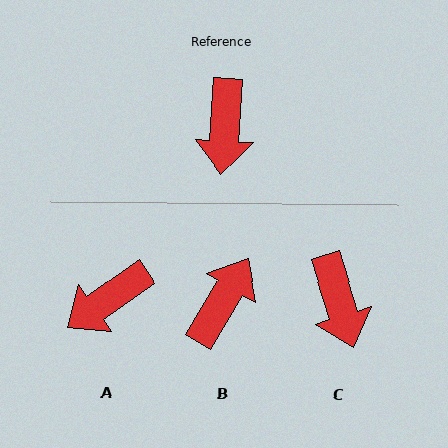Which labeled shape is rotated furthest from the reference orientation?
B, about 153 degrees away.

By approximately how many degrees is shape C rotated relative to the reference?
Approximately 21 degrees counter-clockwise.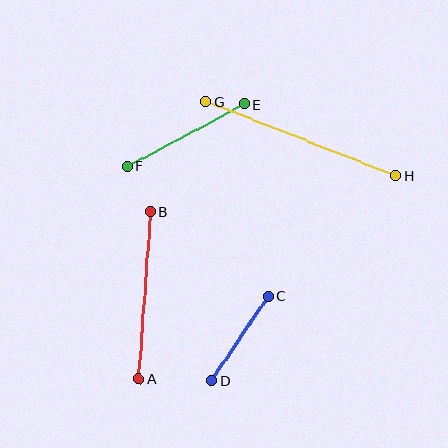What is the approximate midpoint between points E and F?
The midpoint is at approximately (186, 135) pixels.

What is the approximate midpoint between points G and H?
The midpoint is at approximately (301, 139) pixels.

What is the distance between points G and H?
The distance is approximately 204 pixels.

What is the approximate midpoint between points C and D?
The midpoint is at approximately (240, 338) pixels.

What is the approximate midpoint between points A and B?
The midpoint is at approximately (145, 295) pixels.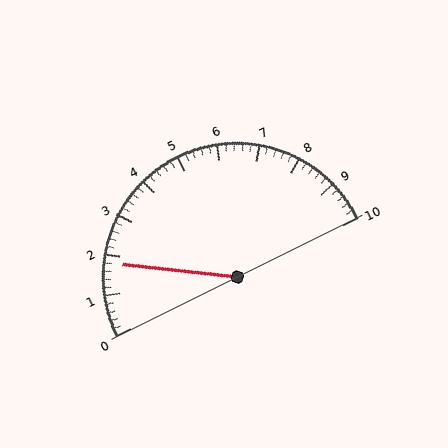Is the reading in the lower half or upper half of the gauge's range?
The reading is in the lower half of the range (0 to 10).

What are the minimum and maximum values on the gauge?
The gauge ranges from 0 to 10.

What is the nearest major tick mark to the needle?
The nearest major tick mark is 2.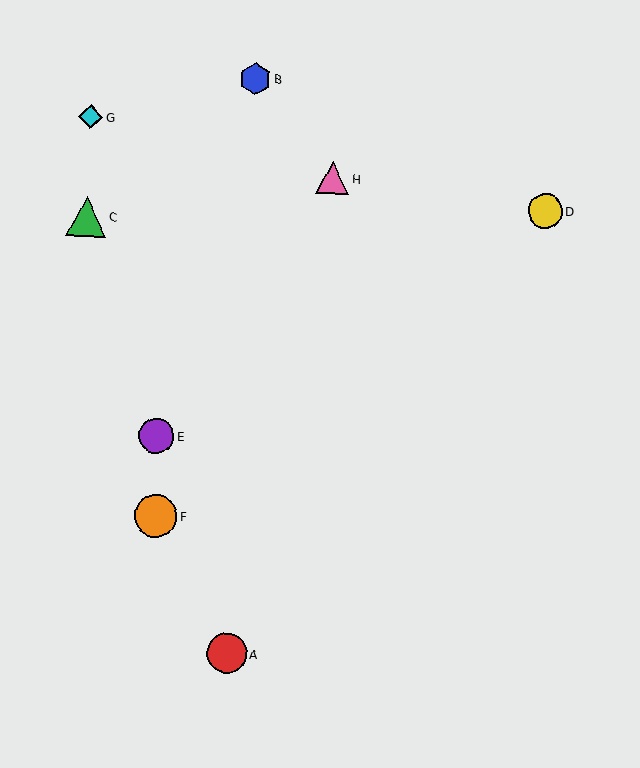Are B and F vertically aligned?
No, B is at x≈255 and F is at x≈156.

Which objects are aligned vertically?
Objects A, B are aligned vertically.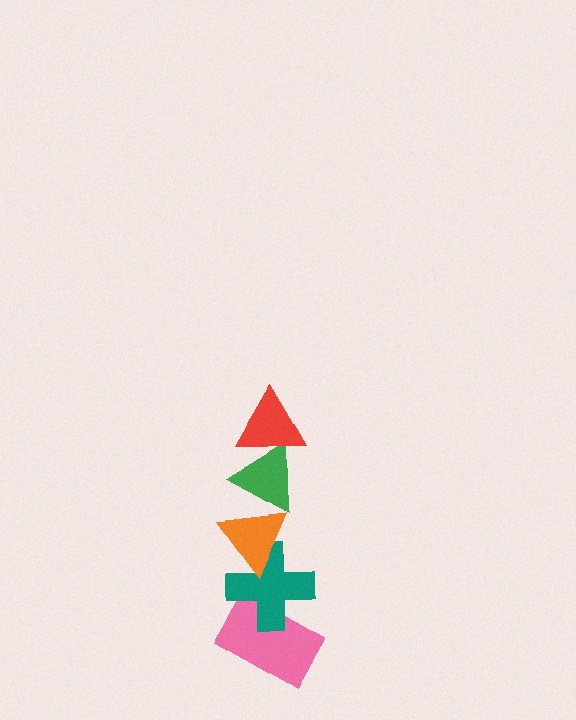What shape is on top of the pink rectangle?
The teal cross is on top of the pink rectangle.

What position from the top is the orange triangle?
The orange triangle is 3rd from the top.